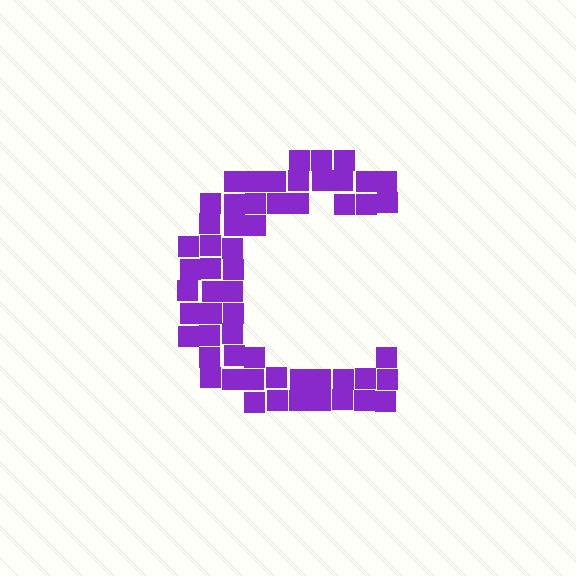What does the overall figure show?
The overall figure shows the letter C.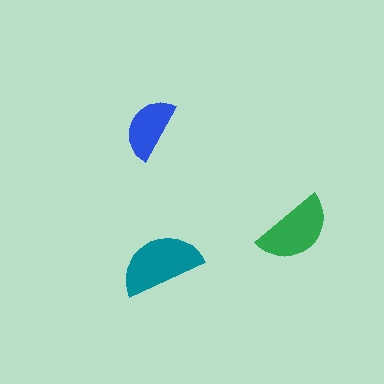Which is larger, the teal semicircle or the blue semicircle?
The teal one.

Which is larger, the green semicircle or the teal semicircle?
The teal one.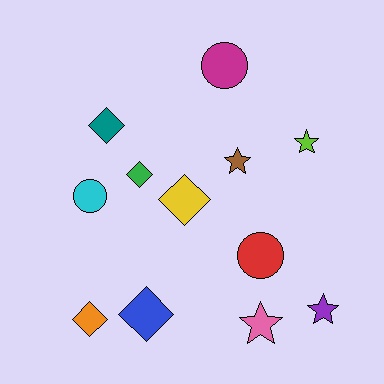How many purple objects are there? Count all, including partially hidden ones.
There is 1 purple object.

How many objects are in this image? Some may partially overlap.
There are 12 objects.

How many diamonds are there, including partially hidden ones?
There are 5 diamonds.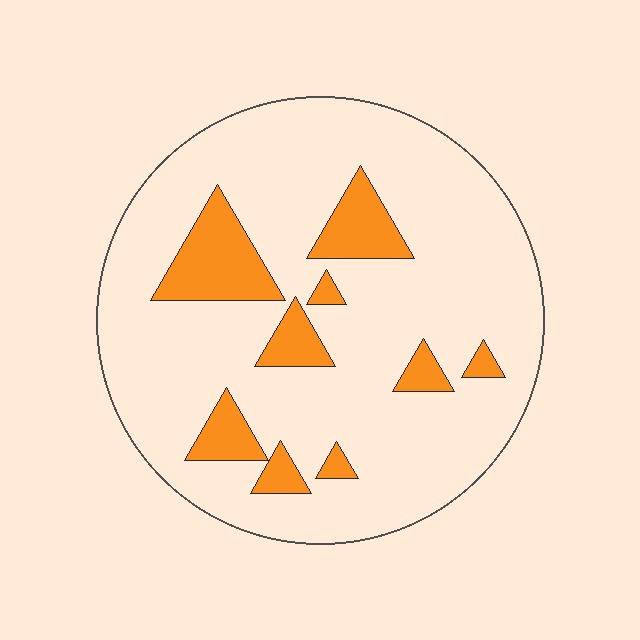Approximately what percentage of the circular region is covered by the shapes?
Approximately 15%.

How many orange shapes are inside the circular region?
9.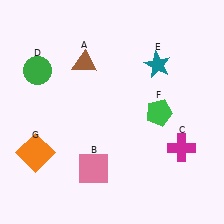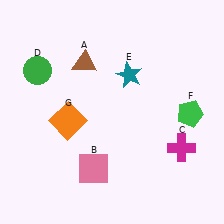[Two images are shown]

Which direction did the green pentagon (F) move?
The green pentagon (F) moved right.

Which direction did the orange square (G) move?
The orange square (G) moved right.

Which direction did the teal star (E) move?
The teal star (E) moved left.